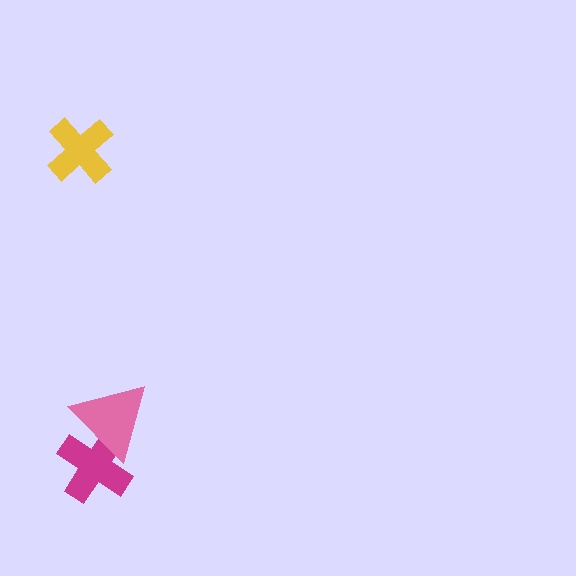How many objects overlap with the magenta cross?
1 object overlaps with the magenta cross.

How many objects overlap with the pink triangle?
1 object overlaps with the pink triangle.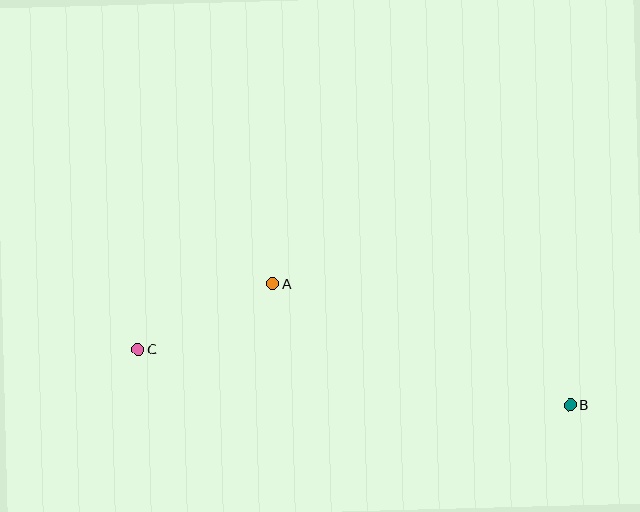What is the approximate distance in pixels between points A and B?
The distance between A and B is approximately 321 pixels.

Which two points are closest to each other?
Points A and C are closest to each other.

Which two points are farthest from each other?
Points B and C are farthest from each other.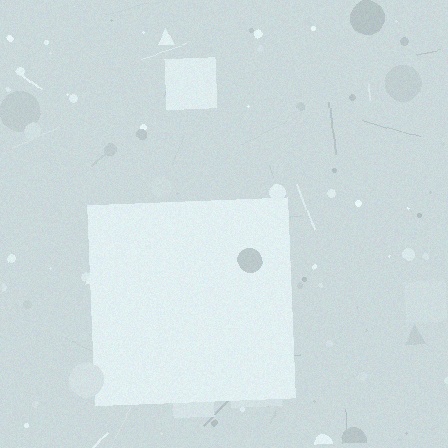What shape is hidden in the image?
A square is hidden in the image.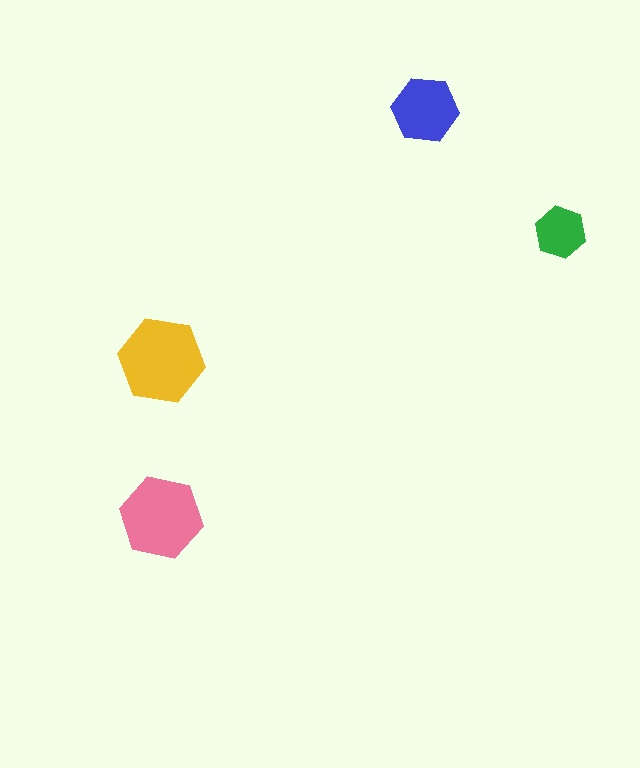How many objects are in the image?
There are 4 objects in the image.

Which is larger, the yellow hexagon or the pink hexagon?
The yellow one.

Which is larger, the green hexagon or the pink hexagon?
The pink one.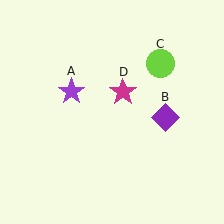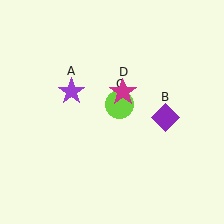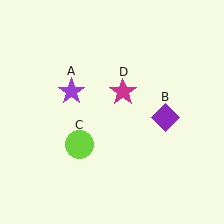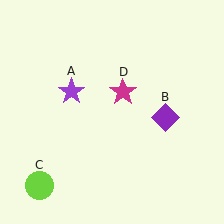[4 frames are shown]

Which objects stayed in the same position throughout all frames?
Purple star (object A) and purple diamond (object B) and magenta star (object D) remained stationary.